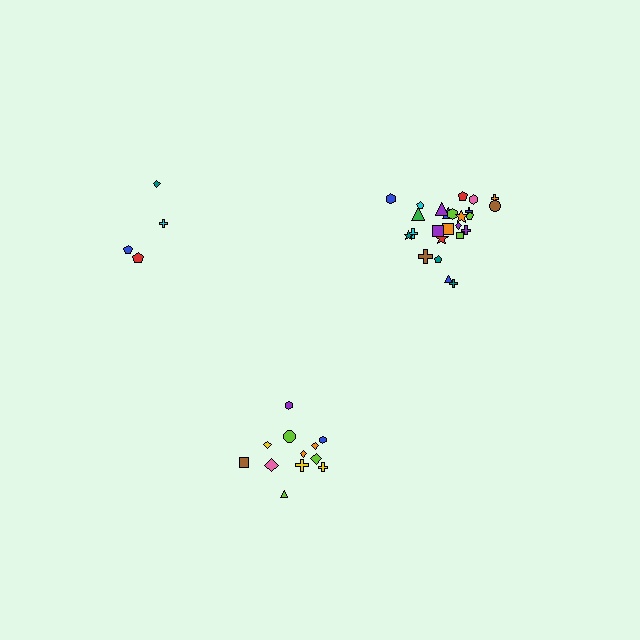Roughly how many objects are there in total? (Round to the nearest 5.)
Roughly 40 objects in total.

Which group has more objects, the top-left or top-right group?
The top-right group.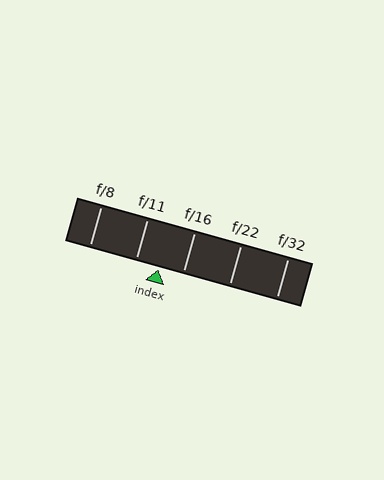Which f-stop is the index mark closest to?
The index mark is closest to f/16.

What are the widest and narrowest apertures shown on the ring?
The widest aperture shown is f/8 and the narrowest is f/32.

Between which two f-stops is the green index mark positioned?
The index mark is between f/11 and f/16.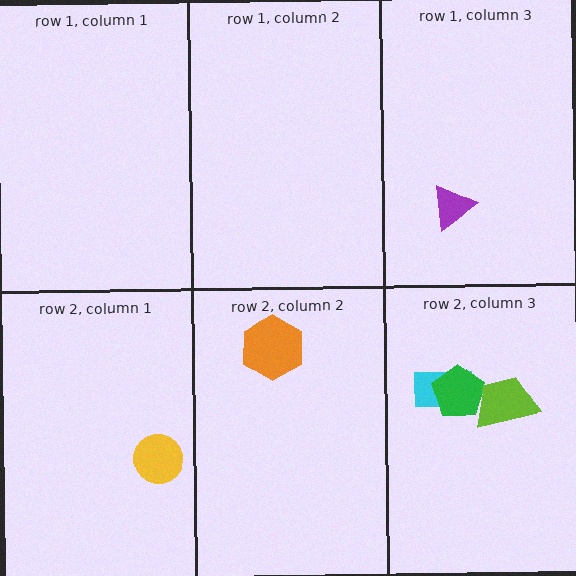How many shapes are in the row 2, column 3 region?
3.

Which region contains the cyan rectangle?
The row 2, column 3 region.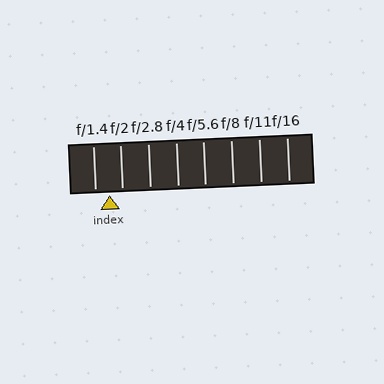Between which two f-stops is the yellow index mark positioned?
The index mark is between f/1.4 and f/2.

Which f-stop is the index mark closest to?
The index mark is closest to f/2.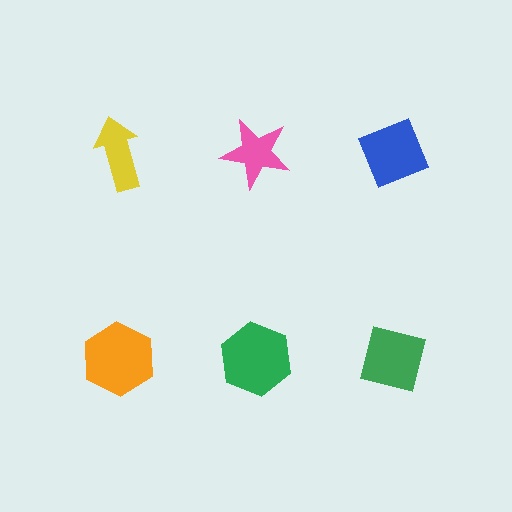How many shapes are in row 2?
3 shapes.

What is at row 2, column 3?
A green square.